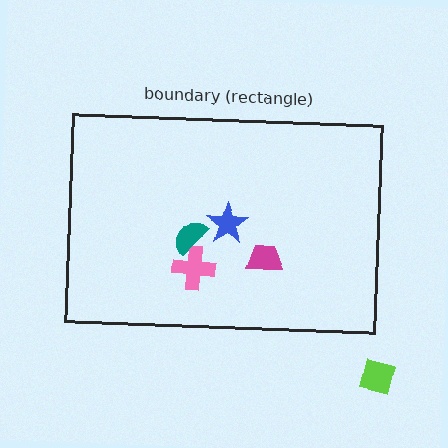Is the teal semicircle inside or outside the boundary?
Inside.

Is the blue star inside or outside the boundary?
Inside.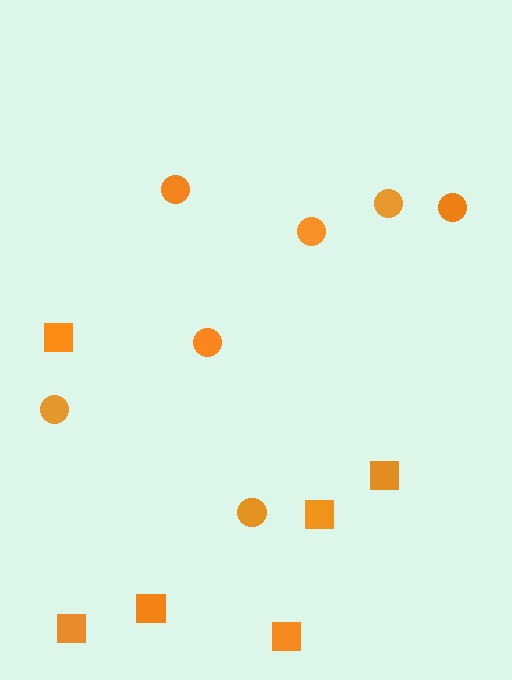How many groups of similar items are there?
There are 2 groups: one group of squares (6) and one group of circles (7).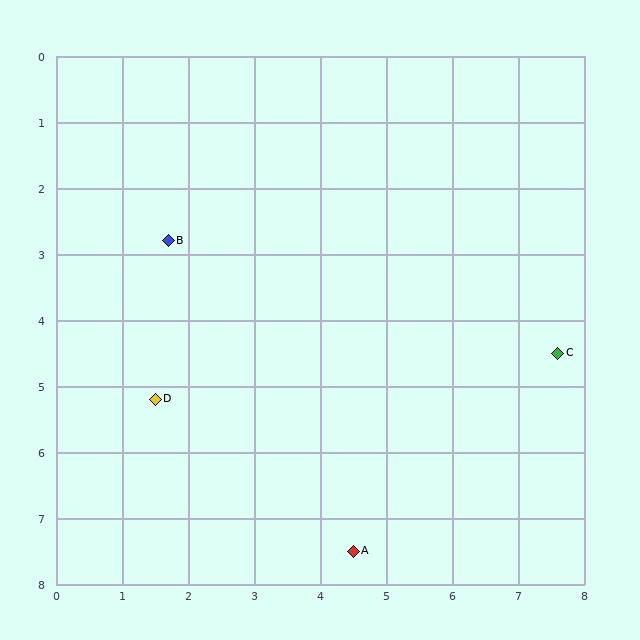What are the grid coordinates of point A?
Point A is at approximately (4.5, 7.5).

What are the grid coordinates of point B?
Point B is at approximately (1.7, 2.8).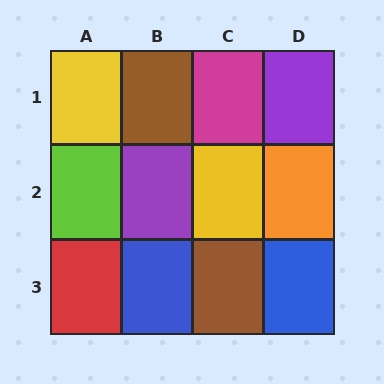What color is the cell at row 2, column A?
Lime.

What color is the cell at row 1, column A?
Yellow.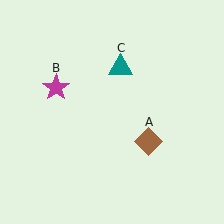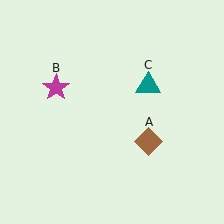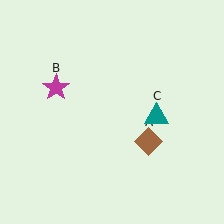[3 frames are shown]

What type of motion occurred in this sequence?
The teal triangle (object C) rotated clockwise around the center of the scene.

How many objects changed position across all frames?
1 object changed position: teal triangle (object C).